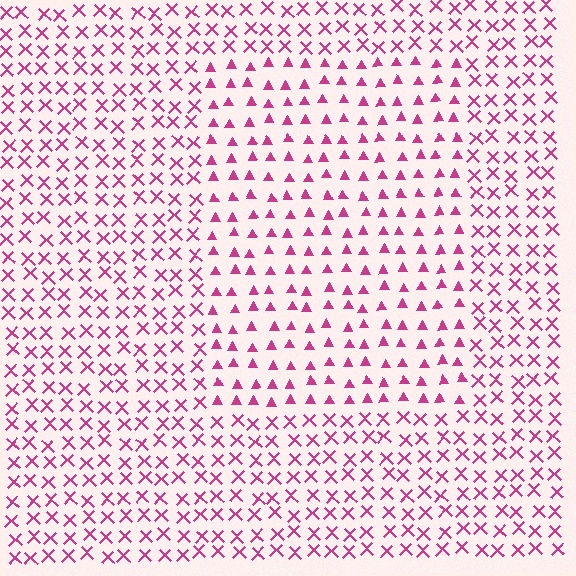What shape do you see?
I see a rectangle.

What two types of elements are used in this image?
The image uses triangles inside the rectangle region and X marks outside it.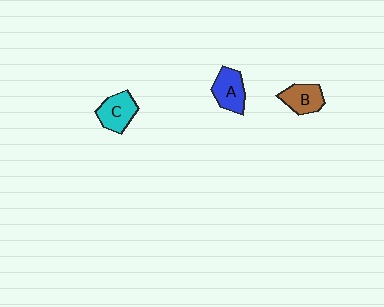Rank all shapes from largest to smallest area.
From largest to smallest: C (cyan), A (blue), B (brown).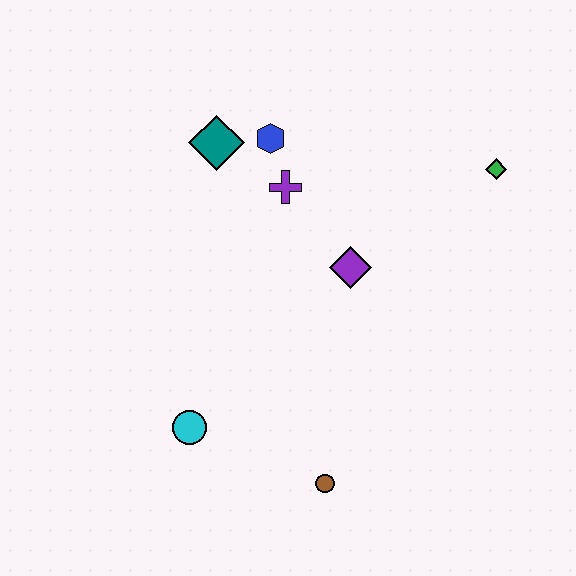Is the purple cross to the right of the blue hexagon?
Yes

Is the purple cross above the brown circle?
Yes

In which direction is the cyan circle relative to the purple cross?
The cyan circle is below the purple cross.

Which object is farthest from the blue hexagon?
The brown circle is farthest from the blue hexagon.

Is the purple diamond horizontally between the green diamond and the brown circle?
Yes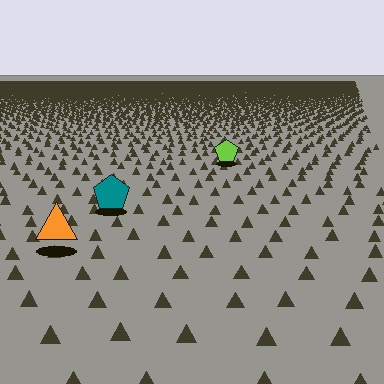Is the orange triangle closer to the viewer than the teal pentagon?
Yes. The orange triangle is closer — you can tell from the texture gradient: the ground texture is coarser near it.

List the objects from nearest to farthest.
From nearest to farthest: the orange triangle, the teal pentagon, the lime pentagon.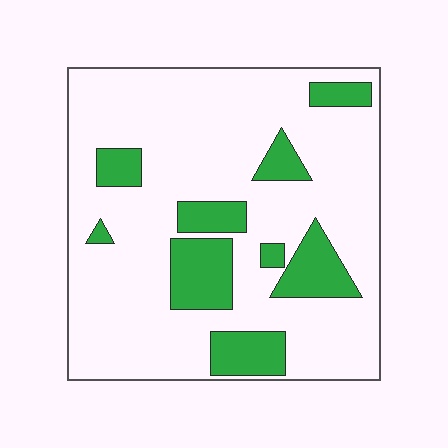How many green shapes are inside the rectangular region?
9.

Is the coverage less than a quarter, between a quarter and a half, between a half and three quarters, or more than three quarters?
Less than a quarter.